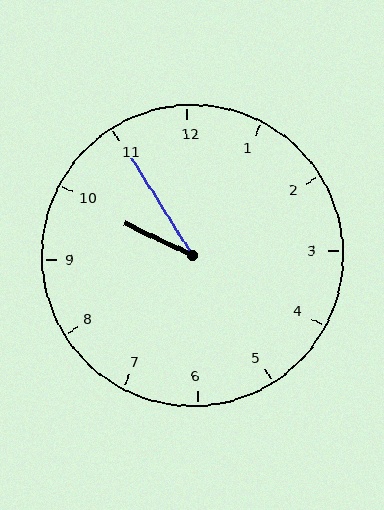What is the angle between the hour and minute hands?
Approximately 32 degrees.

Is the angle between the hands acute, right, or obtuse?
It is acute.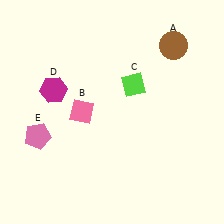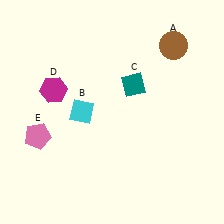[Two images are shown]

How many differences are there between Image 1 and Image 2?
There are 2 differences between the two images.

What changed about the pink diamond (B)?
In Image 1, B is pink. In Image 2, it changed to cyan.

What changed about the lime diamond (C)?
In Image 1, C is lime. In Image 2, it changed to teal.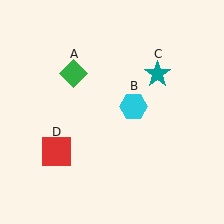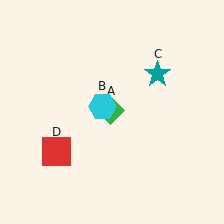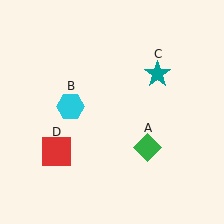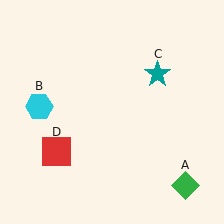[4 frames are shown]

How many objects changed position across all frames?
2 objects changed position: green diamond (object A), cyan hexagon (object B).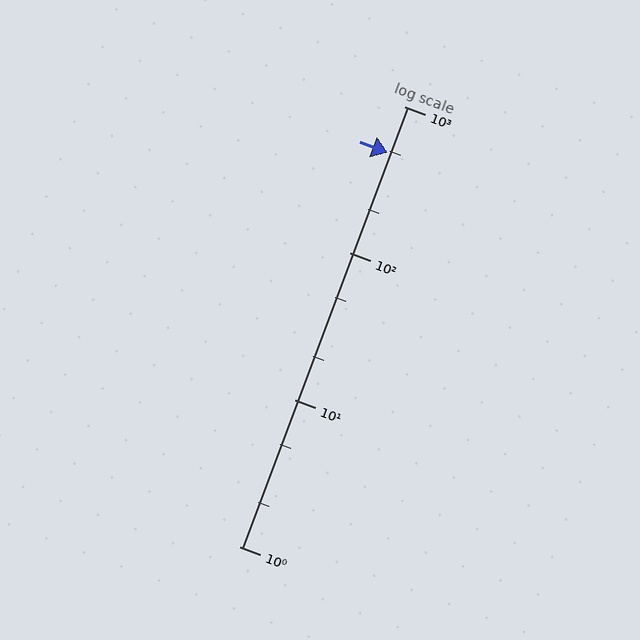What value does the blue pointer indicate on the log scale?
The pointer indicates approximately 480.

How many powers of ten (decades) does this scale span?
The scale spans 3 decades, from 1 to 1000.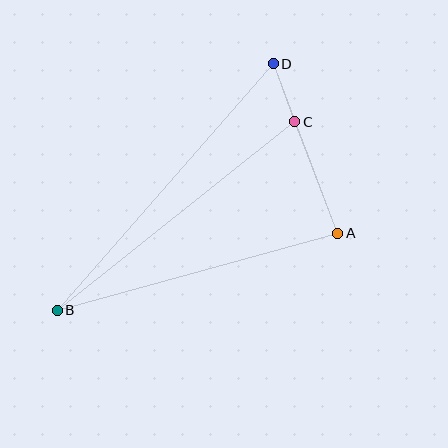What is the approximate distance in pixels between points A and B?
The distance between A and B is approximately 291 pixels.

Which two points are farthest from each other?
Points B and D are farthest from each other.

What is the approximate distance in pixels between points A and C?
The distance between A and C is approximately 120 pixels.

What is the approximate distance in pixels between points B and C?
The distance between B and C is approximately 303 pixels.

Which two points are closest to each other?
Points C and D are closest to each other.